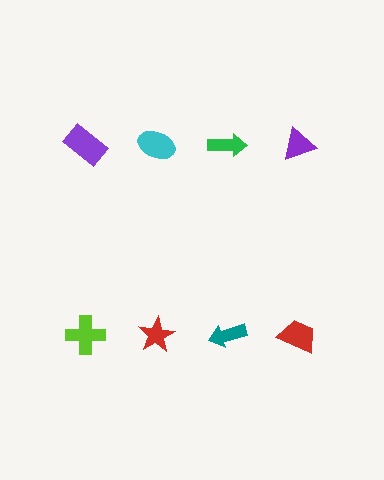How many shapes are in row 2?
4 shapes.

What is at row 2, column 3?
A teal arrow.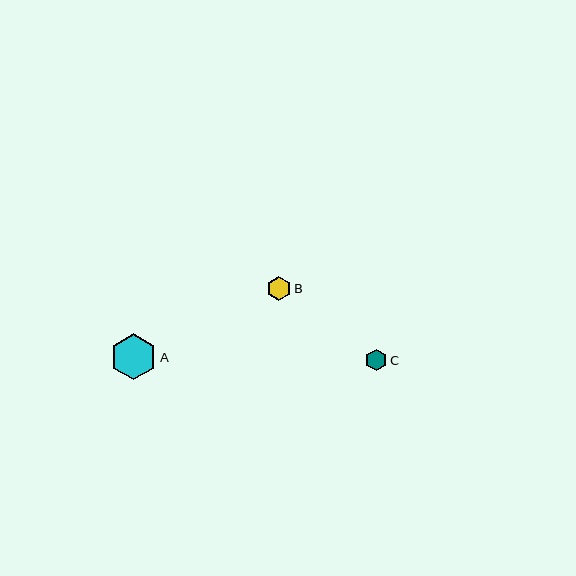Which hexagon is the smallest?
Hexagon C is the smallest with a size of approximately 21 pixels.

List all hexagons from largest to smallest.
From largest to smallest: A, B, C.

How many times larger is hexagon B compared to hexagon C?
Hexagon B is approximately 1.1 times the size of hexagon C.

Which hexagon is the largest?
Hexagon A is the largest with a size of approximately 46 pixels.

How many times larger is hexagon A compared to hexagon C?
Hexagon A is approximately 2.2 times the size of hexagon C.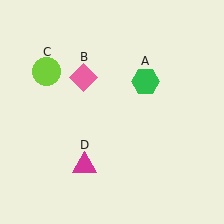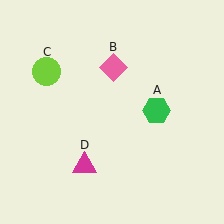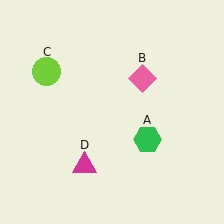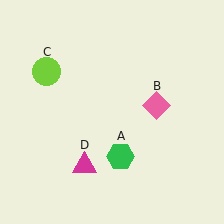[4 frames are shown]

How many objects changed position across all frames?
2 objects changed position: green hexagon (object A), pink diamond (object B).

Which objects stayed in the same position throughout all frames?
Lime circle (object C) and magenta triangle (object D) remained stationary.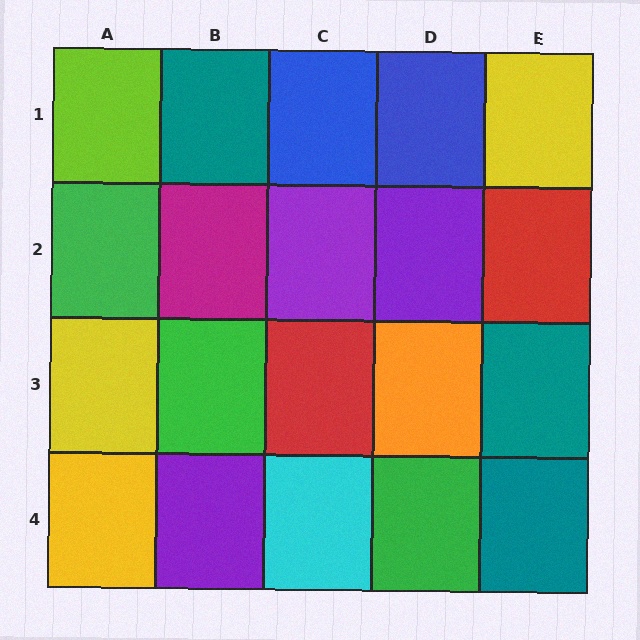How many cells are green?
3 cells are green.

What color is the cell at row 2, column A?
Green.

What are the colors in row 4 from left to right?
Yellow, purple, cyan, green, teal.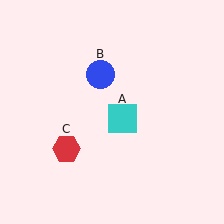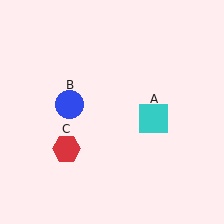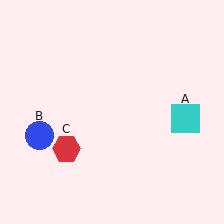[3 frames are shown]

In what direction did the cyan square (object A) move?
The cyan square (object A) moved right.